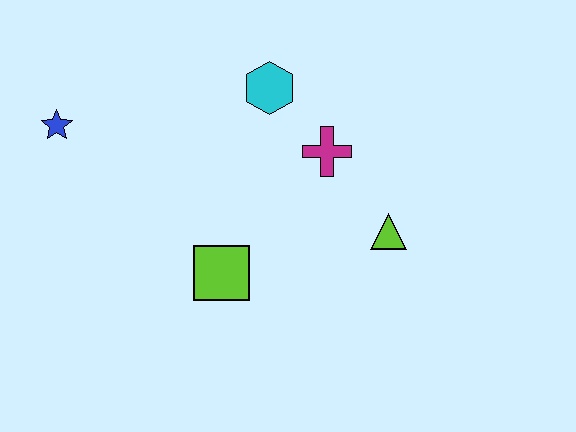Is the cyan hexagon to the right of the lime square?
Yes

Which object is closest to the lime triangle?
The magenta cross is closest to the lime triangle.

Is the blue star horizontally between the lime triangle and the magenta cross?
No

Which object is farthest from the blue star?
The lime triangle is farthest from the blue star.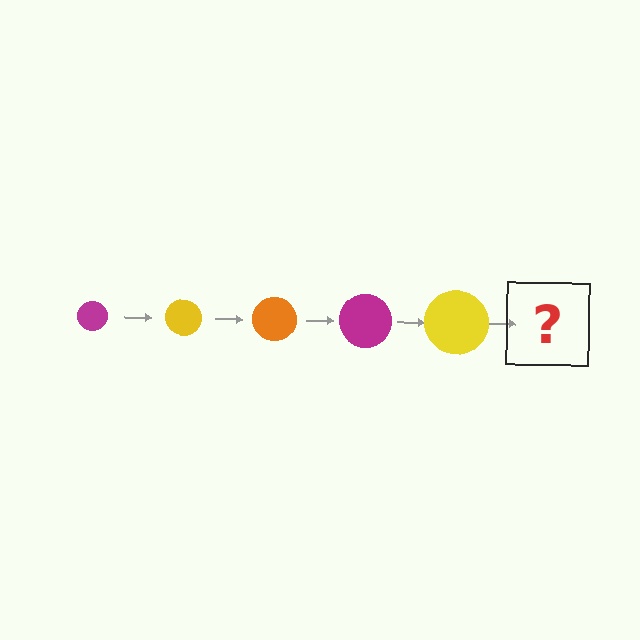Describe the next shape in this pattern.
It should be an orange circle, larger than the previous one.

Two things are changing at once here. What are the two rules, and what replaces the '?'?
The two rules are that the circle grows larger each step and the color cycles through magenta, yellow, and orange. The '?' should be an orange circle, larger than the previous one.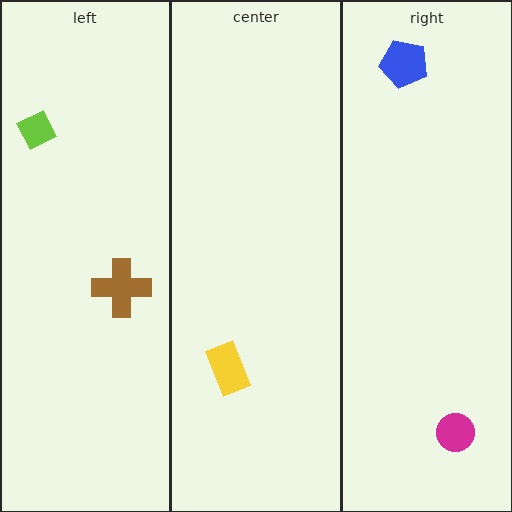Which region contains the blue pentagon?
The right region.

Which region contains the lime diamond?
The left region.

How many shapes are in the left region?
2.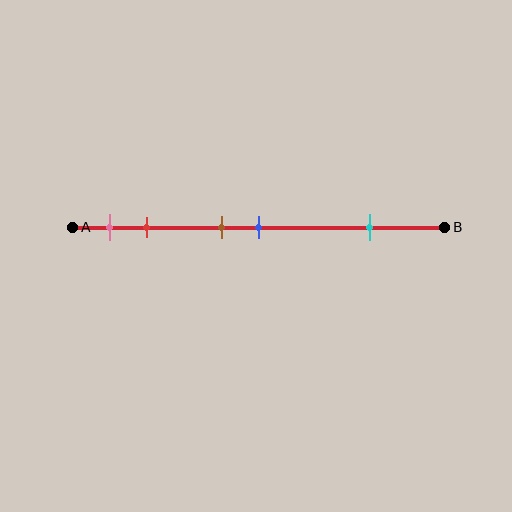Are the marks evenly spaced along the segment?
No, the marks are not evenly spaced.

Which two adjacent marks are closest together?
The brown and blue marks are the closest adjacent pair.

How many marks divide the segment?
There are 5 marks dividing the segment.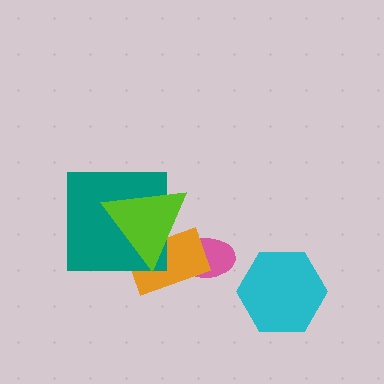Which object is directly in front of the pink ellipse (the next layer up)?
The orange rectangle is directly in front of the pink ellipse.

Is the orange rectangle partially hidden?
Yes, it is partially covered by another shape.